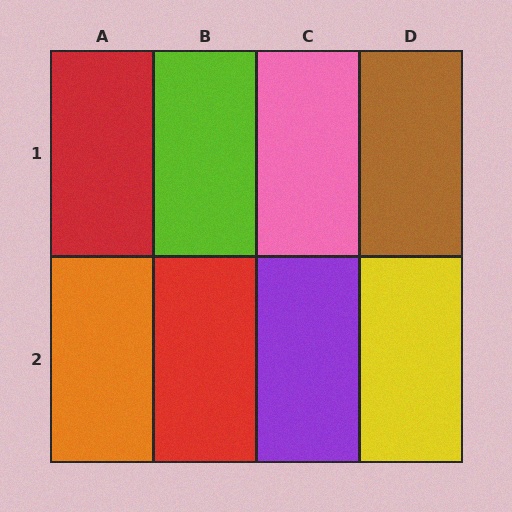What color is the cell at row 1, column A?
Red.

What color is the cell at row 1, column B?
Lime.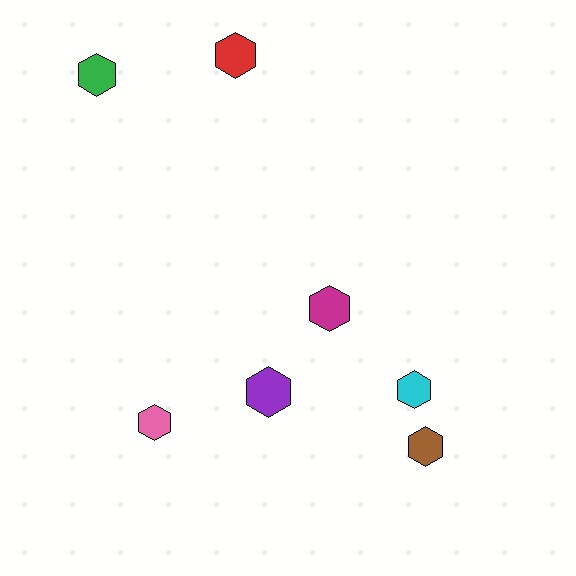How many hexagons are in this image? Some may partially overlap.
There are 7 hexagons.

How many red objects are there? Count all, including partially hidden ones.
There is 1 red object.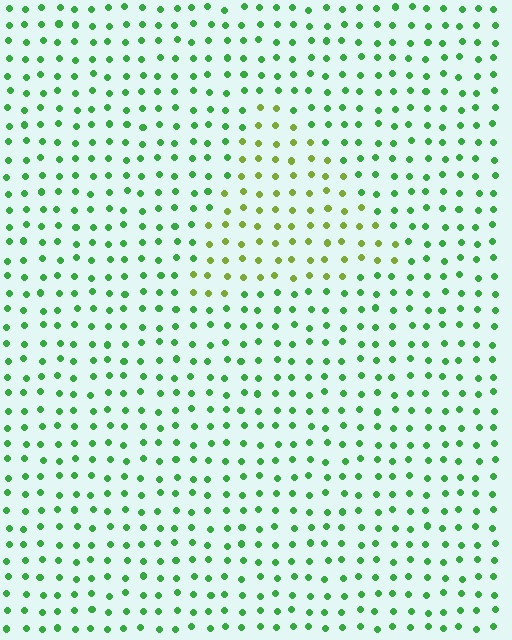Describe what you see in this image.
The image is filled with small green elements in a uniform arrangement. A triangle-shaped region is visible where the elements are tinted to a slightly different hue, forming a subtle color boundary.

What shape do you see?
I see a triangle.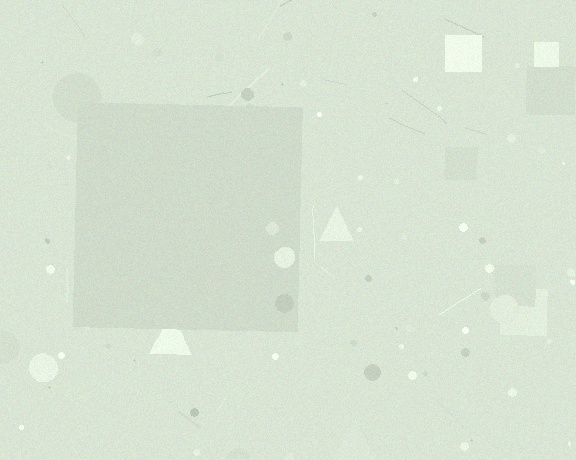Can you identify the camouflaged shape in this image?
The camouflaged shape is a square.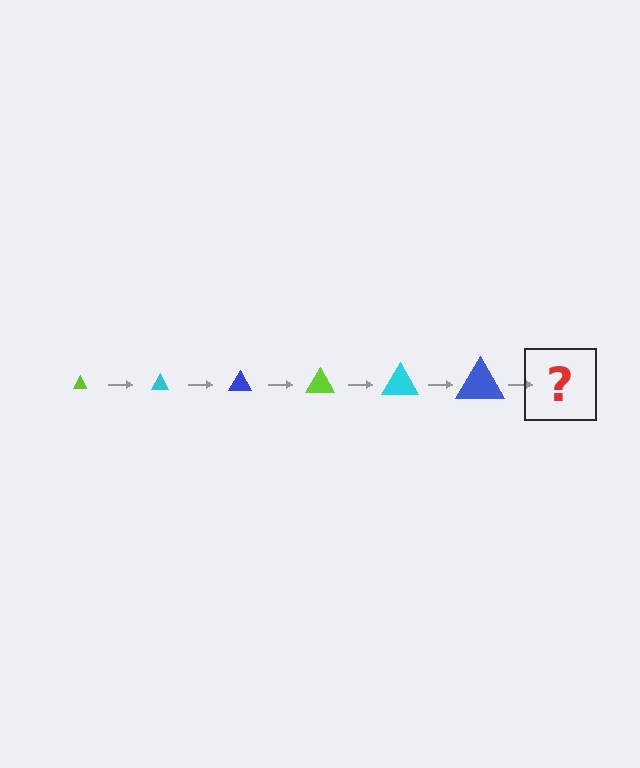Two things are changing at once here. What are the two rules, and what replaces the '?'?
The two rules are that the triangle grows larger each step and the color cycles through lime, cyan, and blue. The '?' should be a lime triangle, larger than the previous one.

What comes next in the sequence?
The next element should be a lime triangle, larger than the previous one.